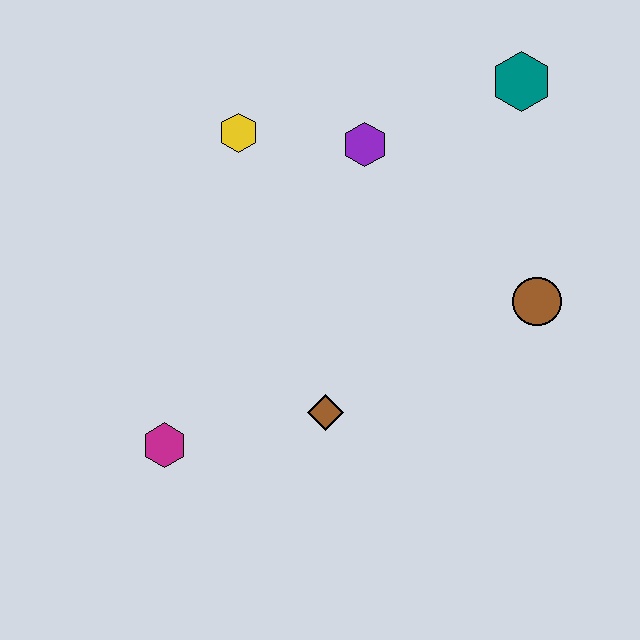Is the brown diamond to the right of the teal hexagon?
No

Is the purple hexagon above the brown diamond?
Yes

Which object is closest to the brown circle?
The teal hexagon is closest to the brown circle.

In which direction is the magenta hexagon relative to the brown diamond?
The magenta hexagon is to the left of the brown diamond.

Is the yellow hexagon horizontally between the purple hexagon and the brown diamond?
No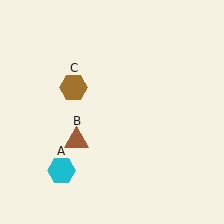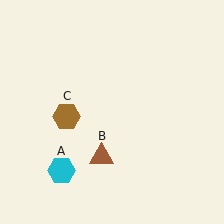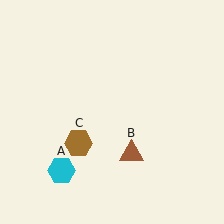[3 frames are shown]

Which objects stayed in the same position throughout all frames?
Cyan hexagon (object A) remained stationary.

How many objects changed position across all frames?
2 objects changed position: brown triangle (object B), brown hexagon (object C).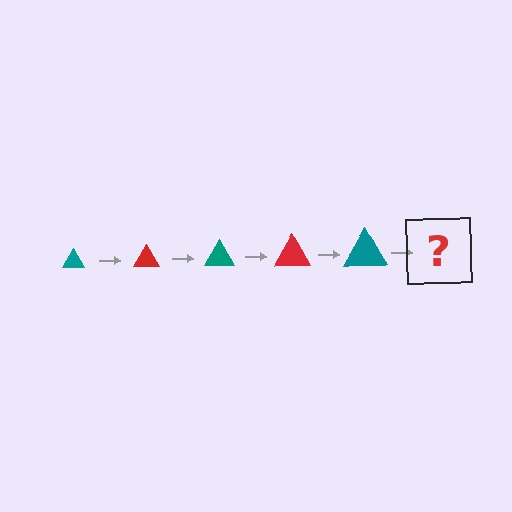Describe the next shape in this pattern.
It should be a red triangle, larger than the previous one.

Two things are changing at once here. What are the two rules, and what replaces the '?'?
The two rules are that the triangle grows larger each step and the color cycles through teal and red. The '?' should be a red triangle, larger than the previous one.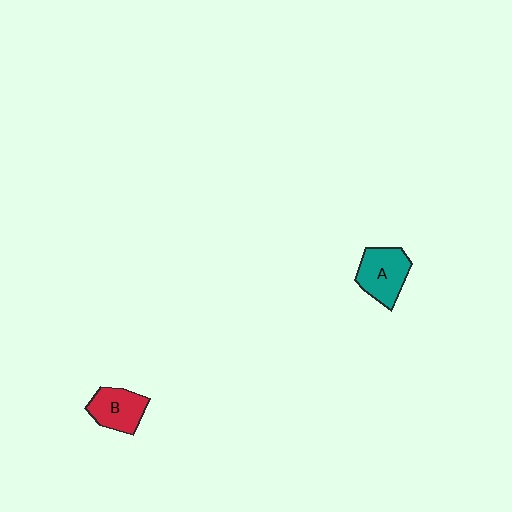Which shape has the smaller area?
Shape B (red).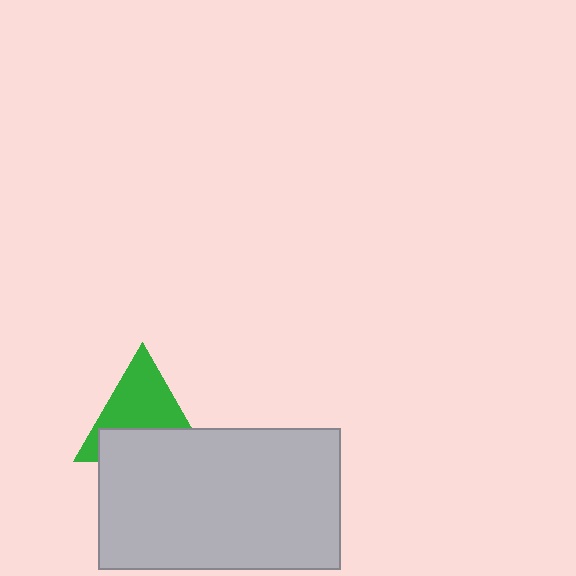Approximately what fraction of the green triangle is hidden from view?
Roughly 43% of the green triangle is hidden behind the light gray rectangle.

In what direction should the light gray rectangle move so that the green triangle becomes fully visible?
The light gray rectangle should move down. That is the shortest direction to clear the overlap and leave the green triangle fully visible.